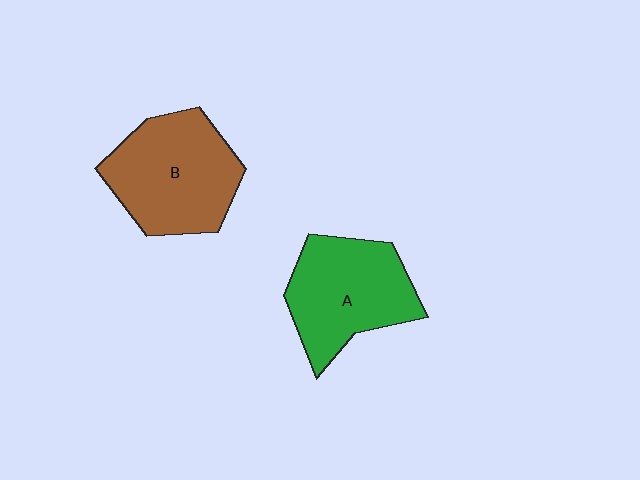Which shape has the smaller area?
Shape A (green).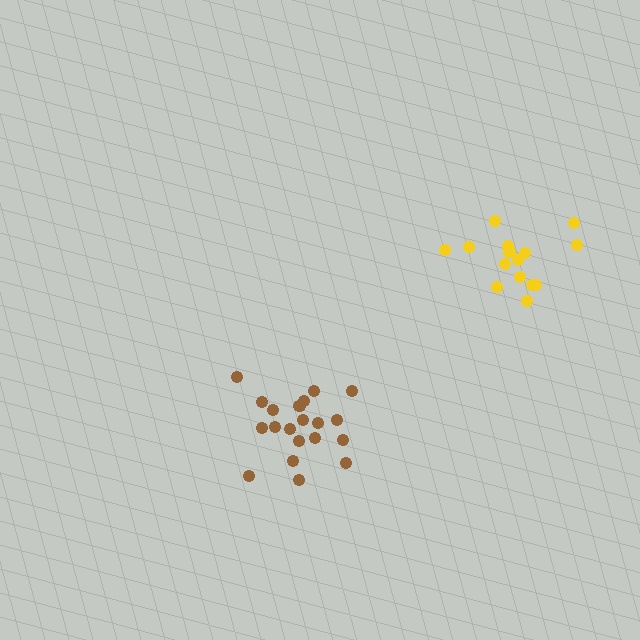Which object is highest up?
The yellow cluster is topmost.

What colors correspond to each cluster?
The clusters are colored: brown, yellow.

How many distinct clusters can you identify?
There are 2 distinct clusters.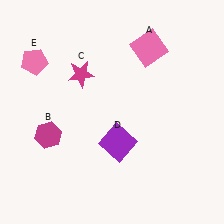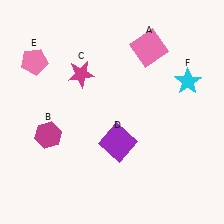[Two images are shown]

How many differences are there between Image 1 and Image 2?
There is 1 difference between the two images.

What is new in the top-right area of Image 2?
A cyan star (F) was added in the top-right area of Image 2.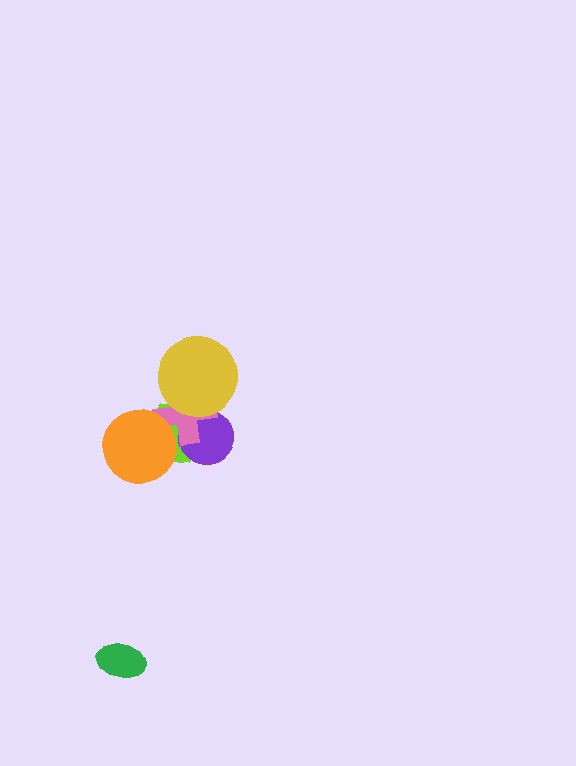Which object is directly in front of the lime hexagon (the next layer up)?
The purple circle is directly in front of the lime hexagon.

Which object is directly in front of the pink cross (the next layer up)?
The orange circle is directly in front of the pink cross.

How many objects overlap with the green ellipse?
0 objects overlap with the green ellipse.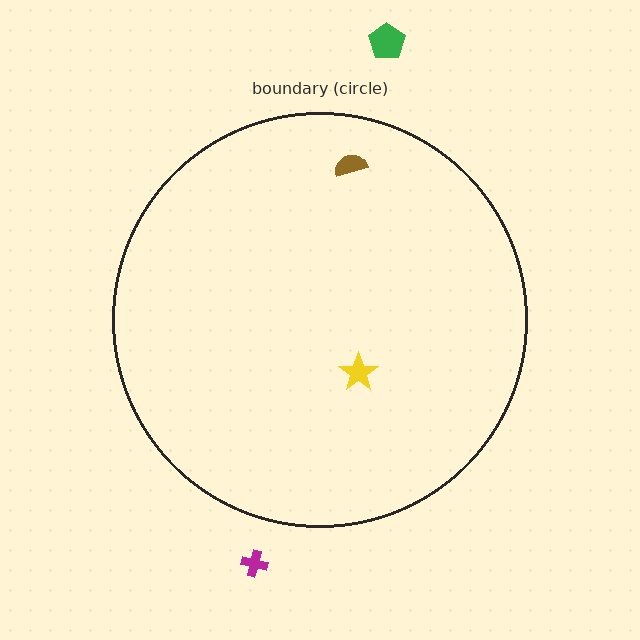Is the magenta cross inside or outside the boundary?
Outside.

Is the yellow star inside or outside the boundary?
Inside.